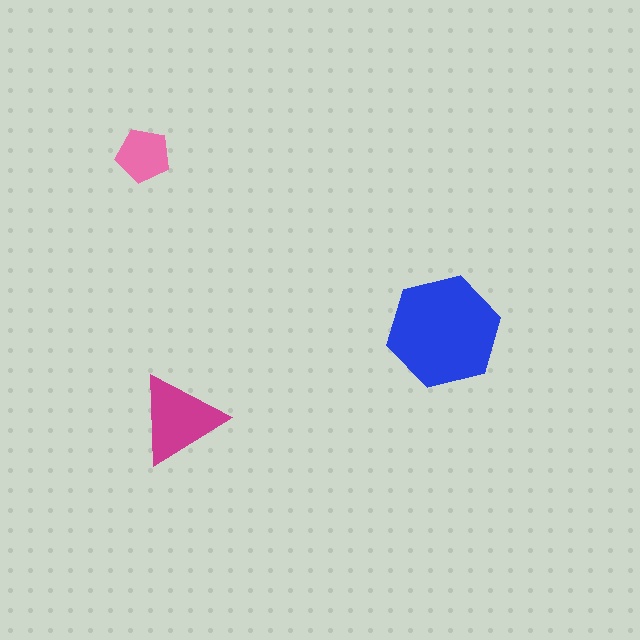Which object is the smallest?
The pink pentagon.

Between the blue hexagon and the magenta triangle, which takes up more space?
The blue hexagon.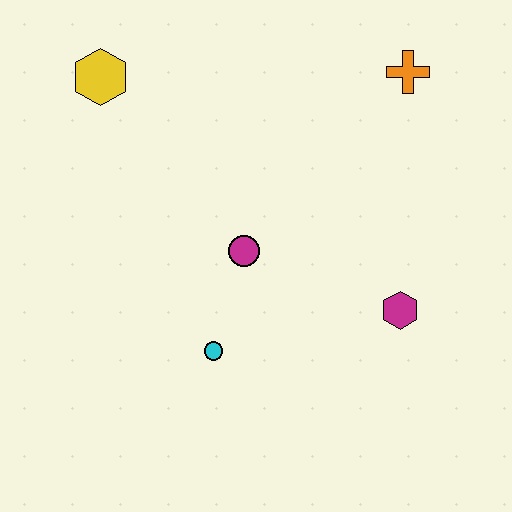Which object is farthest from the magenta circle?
The orange cross is farthest from the magenta circle.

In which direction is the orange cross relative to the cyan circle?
The orange cross is above the cyan circle.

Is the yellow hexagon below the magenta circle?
No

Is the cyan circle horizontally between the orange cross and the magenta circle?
No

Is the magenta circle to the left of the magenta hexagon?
Yes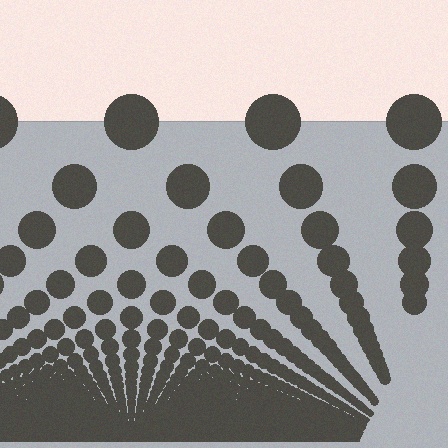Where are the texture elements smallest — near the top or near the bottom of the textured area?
Near the bottom.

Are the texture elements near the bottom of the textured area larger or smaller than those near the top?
Smaller. The gradient is inverted — elements near the bottom are smaller and denser.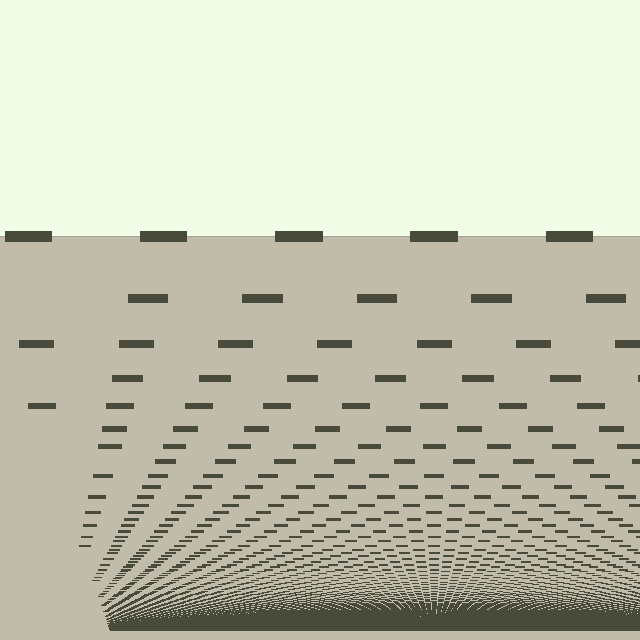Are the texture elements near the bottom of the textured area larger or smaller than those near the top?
Smaller. The gradient is inverted — elements near the bottom are smaller and denser.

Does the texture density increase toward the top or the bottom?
Density increases toward the bottom.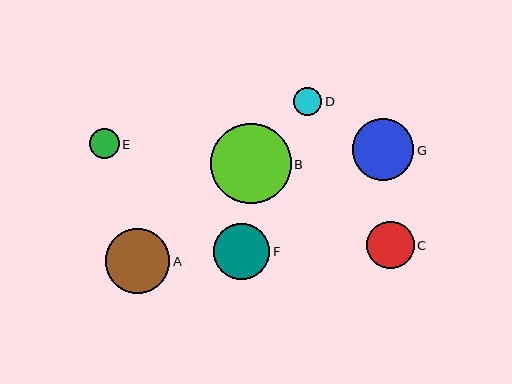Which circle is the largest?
Circle B is the largest with a size of approximately 81 pixels.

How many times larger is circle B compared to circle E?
Circle B is approximately 2.7 times the size of circle E.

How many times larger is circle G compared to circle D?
Circle G is approximately 2.2 times the size of circle D.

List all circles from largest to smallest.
From largest to smallest: B, A, G, F, C, E, D.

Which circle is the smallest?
Circle D is the smallest with a size of approximately 28 pixels.